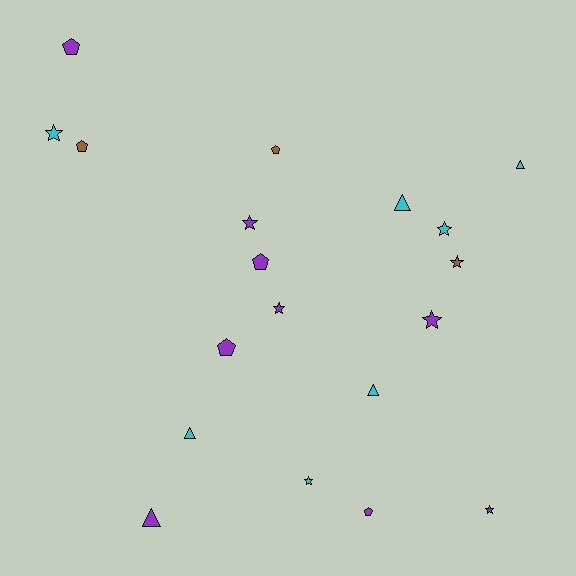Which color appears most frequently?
Purple, with 9 objects.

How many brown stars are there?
There is 1 brown star.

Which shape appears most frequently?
Star, with 8 objects.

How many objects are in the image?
There are 19 objects.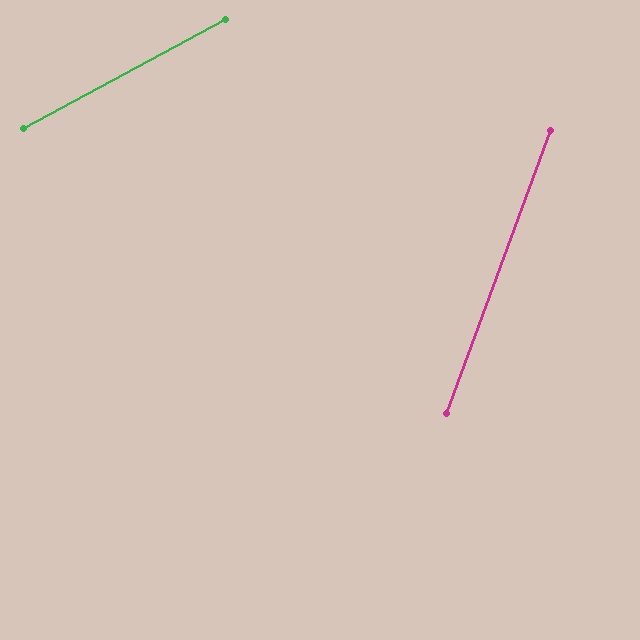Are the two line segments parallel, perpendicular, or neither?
Neither parallel nor perpendicular — they differ by about 41°.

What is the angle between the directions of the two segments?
Approximately 41 degrees.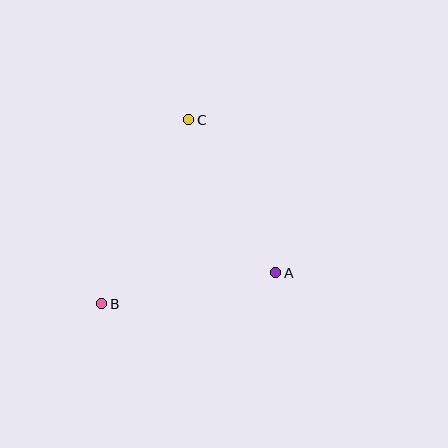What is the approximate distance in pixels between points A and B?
The distance between A and B is approximately 177 pixels.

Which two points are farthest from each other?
Points B and C are farthest from each other.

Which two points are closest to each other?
Points A and C are closest to each other.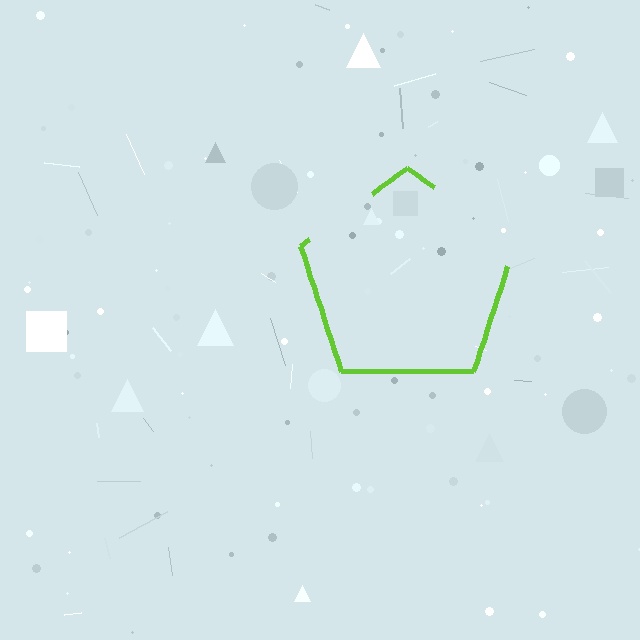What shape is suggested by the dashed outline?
The dashed outline suggests a pentagon.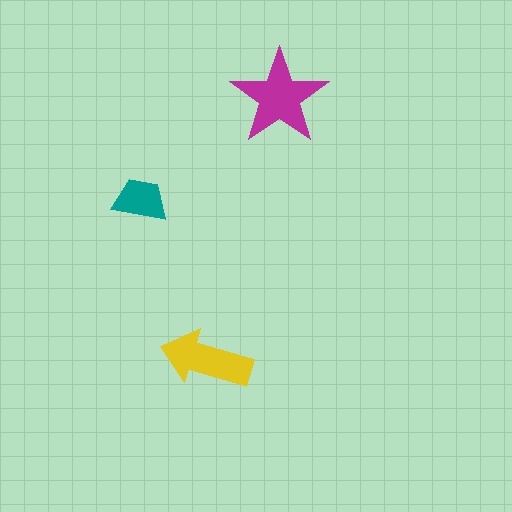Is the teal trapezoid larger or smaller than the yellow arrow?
Smaller.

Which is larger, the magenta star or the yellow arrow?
The magenta star.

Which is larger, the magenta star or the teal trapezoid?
The magenta star.